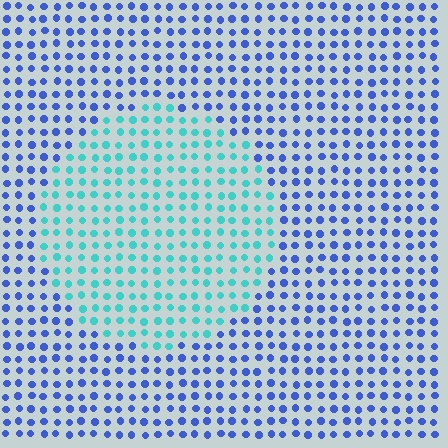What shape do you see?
I see a circle.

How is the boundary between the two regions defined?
The boundary is defined purely by a slight shift in hue (about 51 degrees). Spacing, size, and orientation are identical on both sides.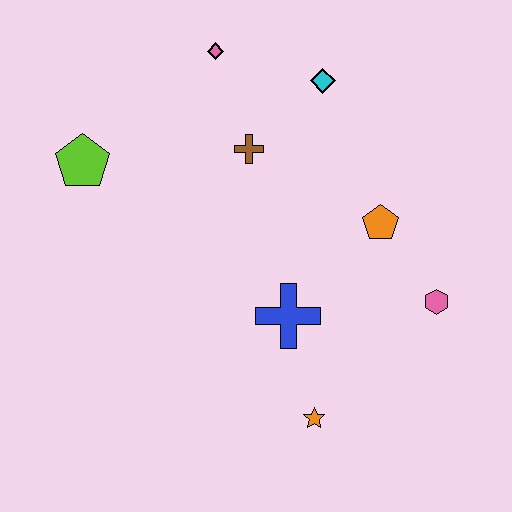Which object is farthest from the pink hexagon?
The lime pentagon is farthest from the pink hexagon.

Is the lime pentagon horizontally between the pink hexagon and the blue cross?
No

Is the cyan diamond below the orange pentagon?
No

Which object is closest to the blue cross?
The orange star is closest to the blue cross.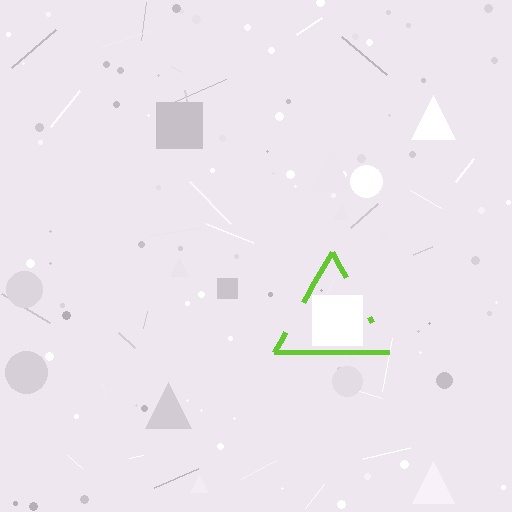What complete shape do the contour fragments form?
The contour fragments form a triangle.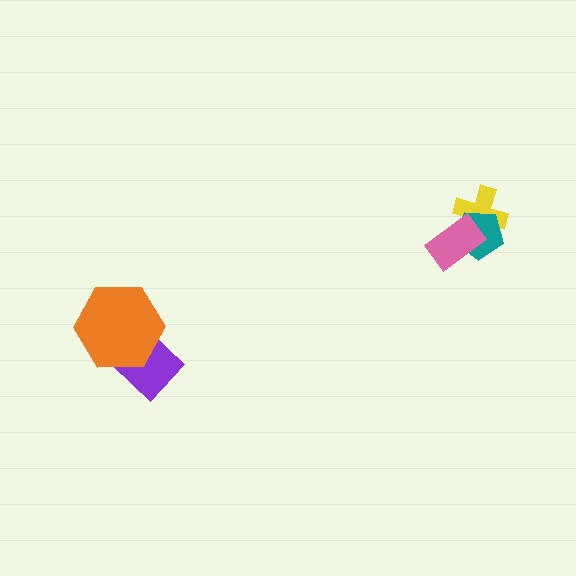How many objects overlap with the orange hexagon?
1 object overlaps with the orange hexagon.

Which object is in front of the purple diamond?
The orange hexagon is in front of the purple diamond.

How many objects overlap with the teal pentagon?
2 objects overlap with the teal pentagon.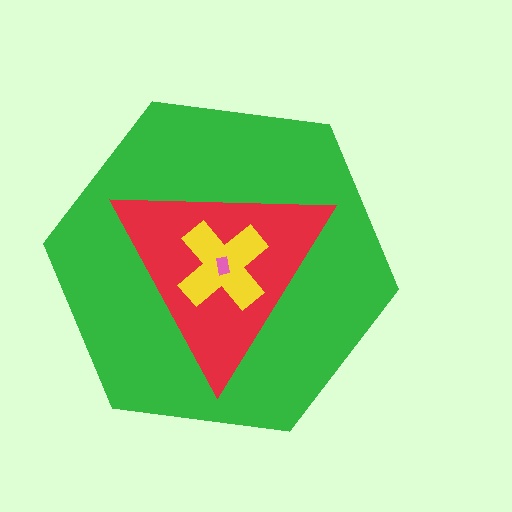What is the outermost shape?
The green hexagon.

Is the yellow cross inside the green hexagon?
Yes.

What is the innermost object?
The pink rectangle.